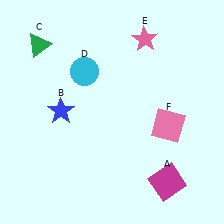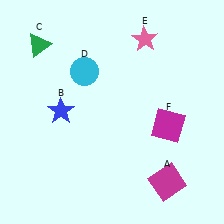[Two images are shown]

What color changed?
The square (F) changed from pink in Image 1 to magenta in Image 2.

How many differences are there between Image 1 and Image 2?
There is 1 difference between the two images.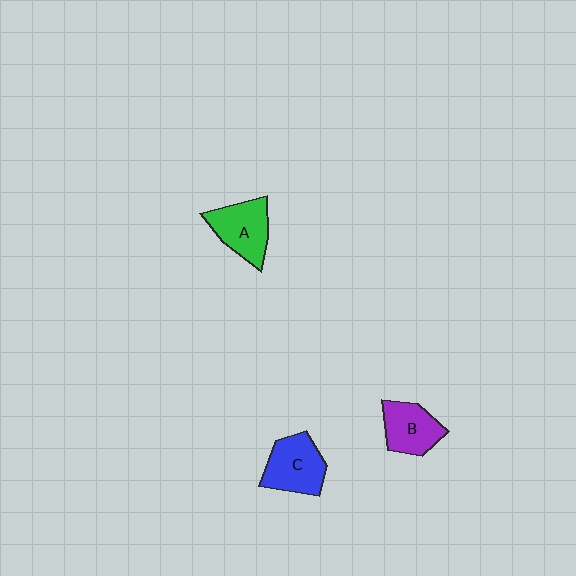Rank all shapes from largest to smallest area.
From largest to smallest: C (blue), A (green), B (purple).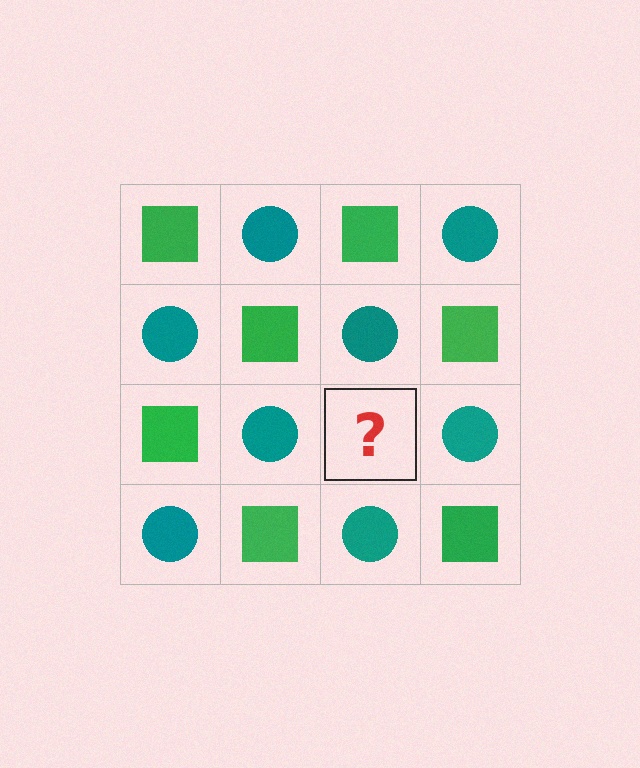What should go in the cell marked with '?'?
The missing cell should contain a green square.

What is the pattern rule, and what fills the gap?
The rule is that it alternates green square and teal circle in a checkerboard pattern. The gap should be filled with a green square.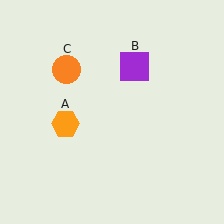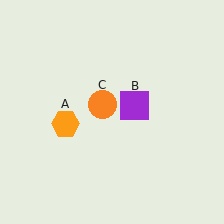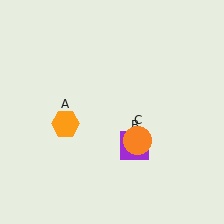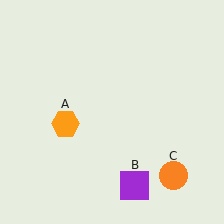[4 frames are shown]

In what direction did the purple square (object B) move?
The purple square (object B) moved down.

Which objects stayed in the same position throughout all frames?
Orange hexagon (object A) remained stationary.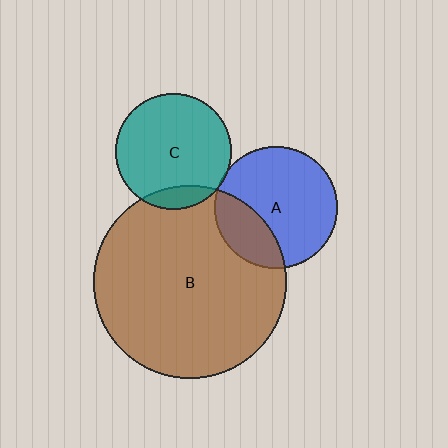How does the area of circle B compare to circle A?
Approximately 2.5 times.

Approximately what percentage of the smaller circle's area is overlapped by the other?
Approximately 25%.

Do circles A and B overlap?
Yes.